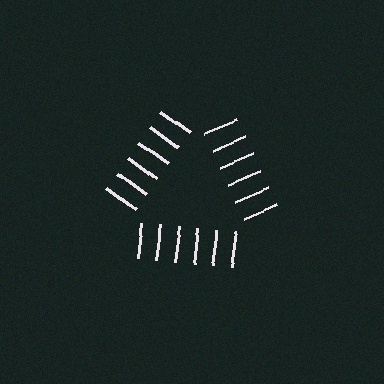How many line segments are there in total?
18 — 6 along each of the 3 edges.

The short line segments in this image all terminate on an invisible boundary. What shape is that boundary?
An illusory triangle — the line segments terminate on its edges but no continuous stroke is drawn.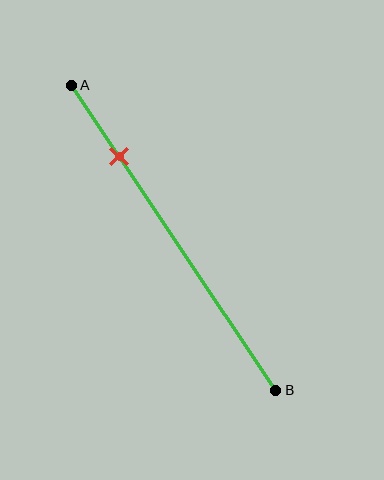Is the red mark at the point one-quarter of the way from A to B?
Yes, the mark is approximately at the one-quarter point.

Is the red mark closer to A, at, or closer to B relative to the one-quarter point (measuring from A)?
The red mark is approximately at the one-quarter point of segment AB.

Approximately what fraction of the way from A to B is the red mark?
The red mark is approximately 25% of the way from A to B.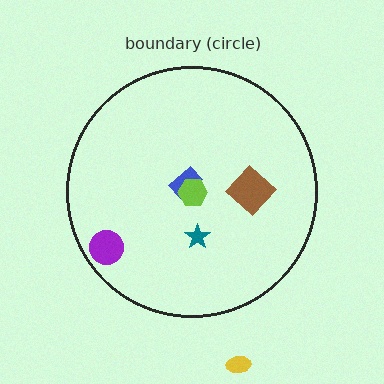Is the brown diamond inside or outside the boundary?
Inside.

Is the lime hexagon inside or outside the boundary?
Inside.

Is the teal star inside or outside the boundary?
Inside.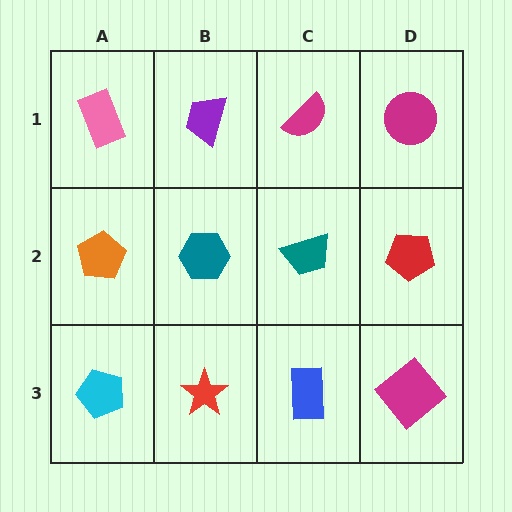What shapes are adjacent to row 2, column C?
A magenta semicircle (row 1, column C), a blue rectangle (row 3, column C), a teal hexagon (row 2, column B), a red pentagon (row 2, column D).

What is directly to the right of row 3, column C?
A magenta diamond.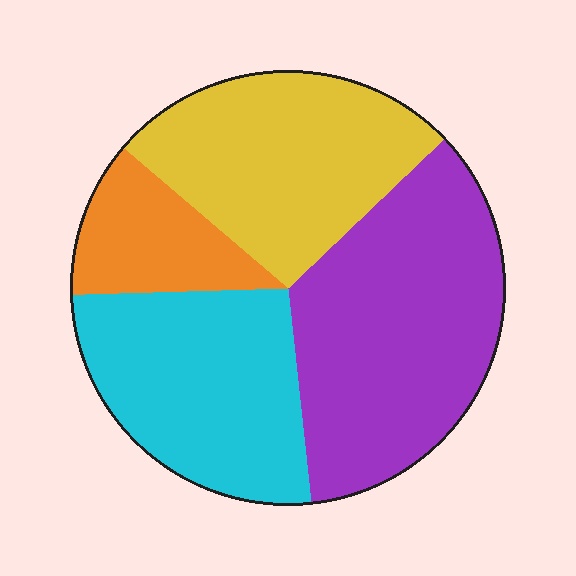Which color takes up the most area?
Purple, at roughly 35%.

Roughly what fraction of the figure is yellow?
Yellow covers roughly 25% of the figure.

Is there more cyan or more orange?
Cyan.